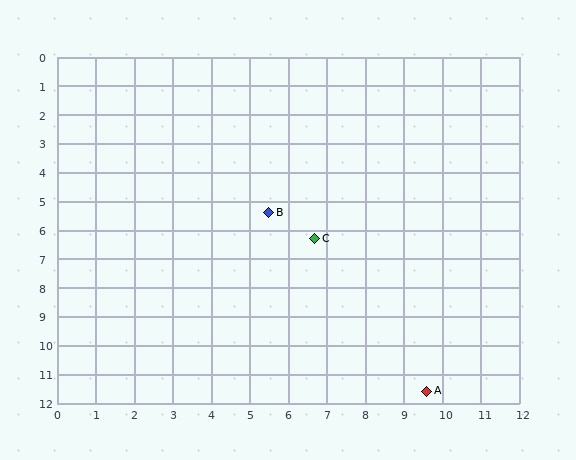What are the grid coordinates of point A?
Point A is at approximately (9.6, 11.6).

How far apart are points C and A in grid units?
Points C and A are about 6.0 grid units apart.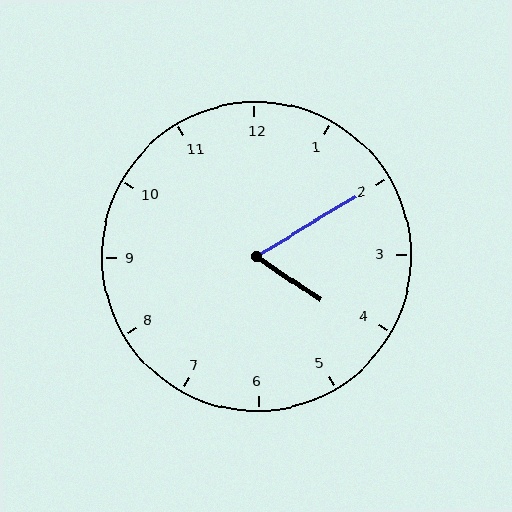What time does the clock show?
4:10.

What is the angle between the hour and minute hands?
Approximately 65 degrees.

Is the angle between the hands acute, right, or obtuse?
It is acute.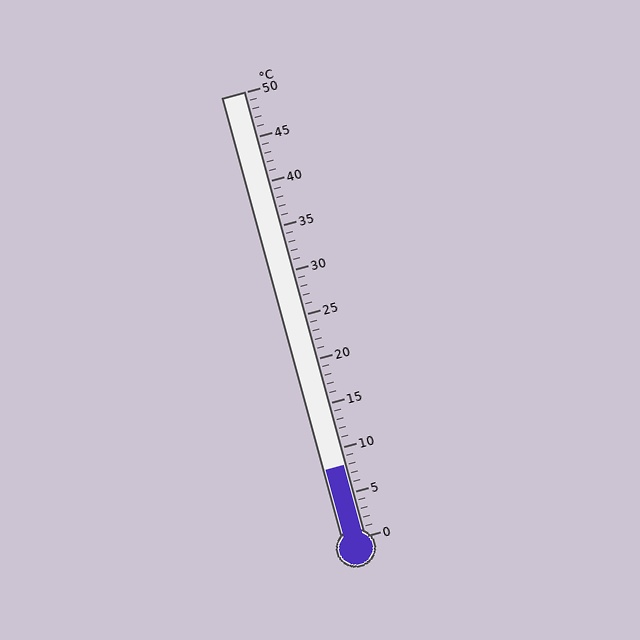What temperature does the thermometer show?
The thermometer shows approximately 8°C.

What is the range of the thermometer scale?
The thermometer scale ranges from 0°C to 50°C.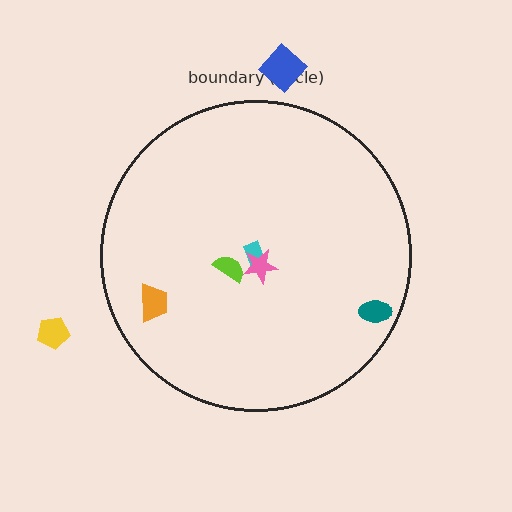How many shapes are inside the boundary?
5 inside, 2 outside.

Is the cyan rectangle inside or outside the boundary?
Inside.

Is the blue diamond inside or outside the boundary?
Outside.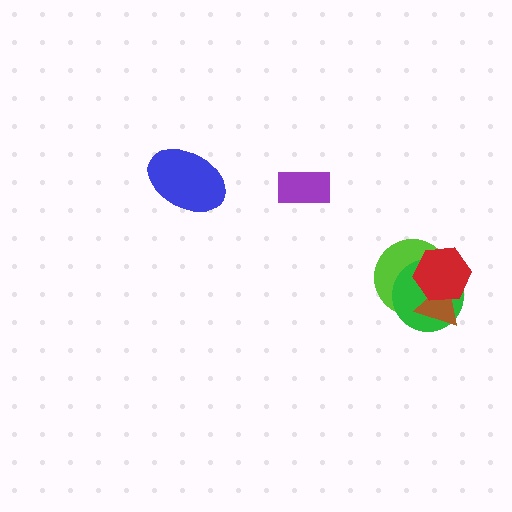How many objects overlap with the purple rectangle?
0 objects overlap with the purple rectangle.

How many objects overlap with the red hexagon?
3 objects overlap with the red hexagon.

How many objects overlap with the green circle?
3 objects overlap with the green circle.